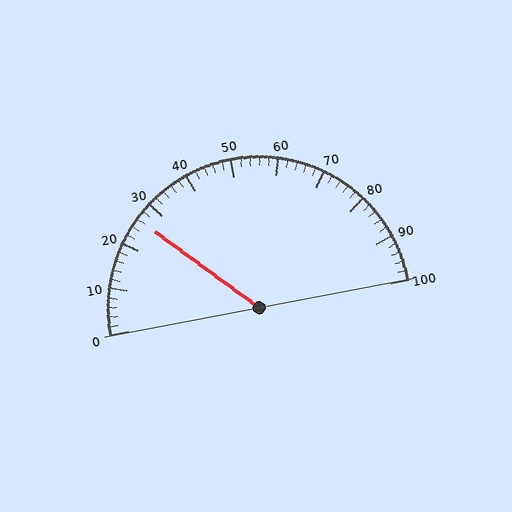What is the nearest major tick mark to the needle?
The nearest major tick mark is 30.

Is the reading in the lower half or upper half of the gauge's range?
The reading is in the lower half of the range (0 to 100).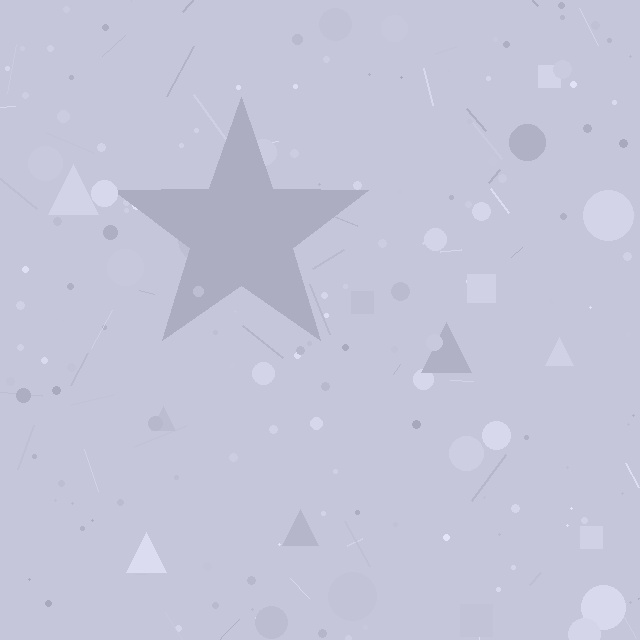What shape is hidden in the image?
A star is hidden in the image.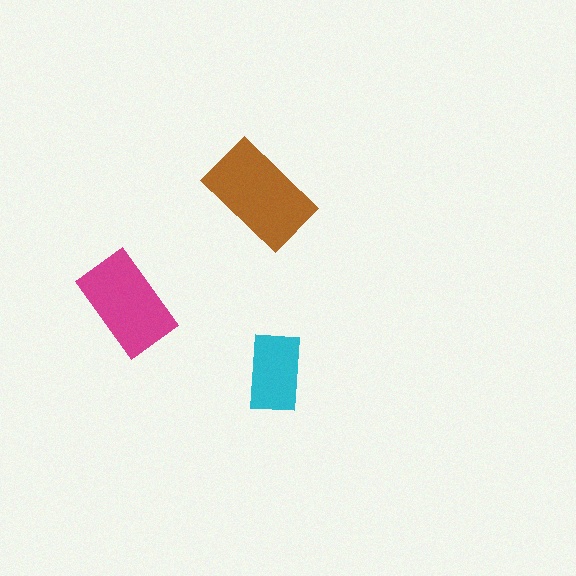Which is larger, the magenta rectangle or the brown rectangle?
The brown one.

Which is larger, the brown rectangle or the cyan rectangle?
The brown one.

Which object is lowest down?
The cyan rectangle is bottommost.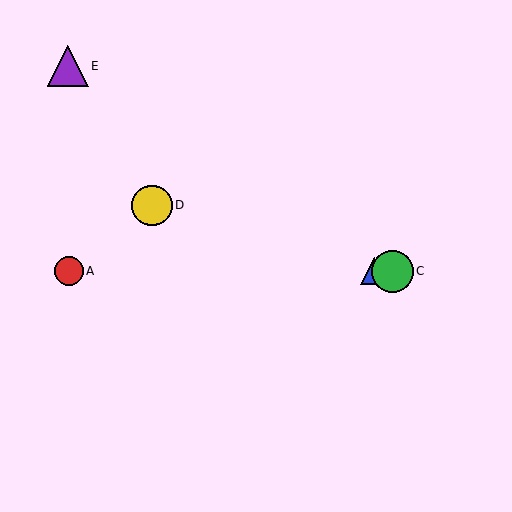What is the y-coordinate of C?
Object C is at y≈271.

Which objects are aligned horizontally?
Objects A, B, C are aligned horizontally.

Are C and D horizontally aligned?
No, C is at y≈271 and D is at y≈205.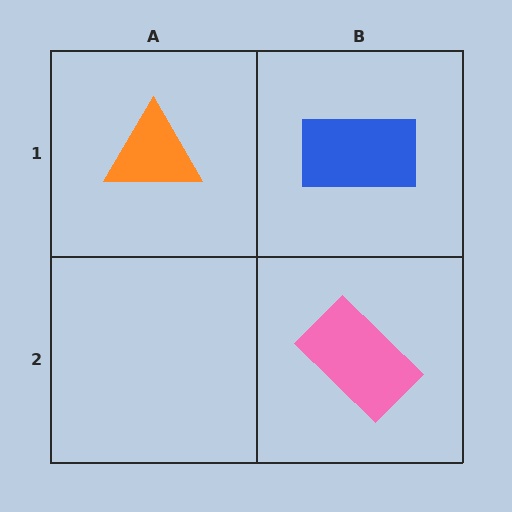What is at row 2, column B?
A pink rectangle.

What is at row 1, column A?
An orange triangle.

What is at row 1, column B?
A blue rectangle.